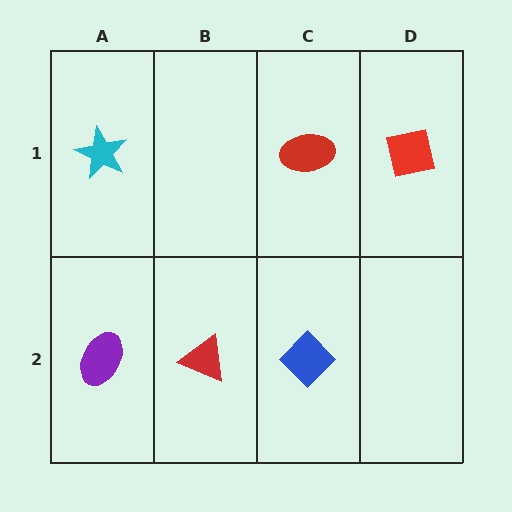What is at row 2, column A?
A purple ellipse.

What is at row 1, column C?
A red ellipse.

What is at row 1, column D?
A red square.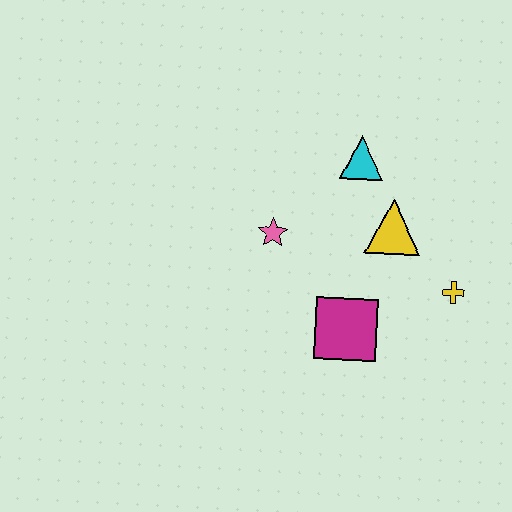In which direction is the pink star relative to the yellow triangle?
The pink star is to the left of the yellow triangle.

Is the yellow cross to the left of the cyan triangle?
No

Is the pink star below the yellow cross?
No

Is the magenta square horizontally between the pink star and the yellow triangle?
Yes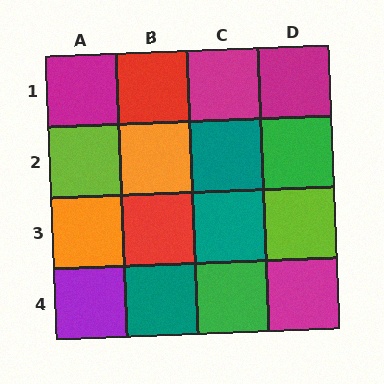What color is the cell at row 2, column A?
Lime.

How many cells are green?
2 cells are green.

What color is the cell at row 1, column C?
Magenta.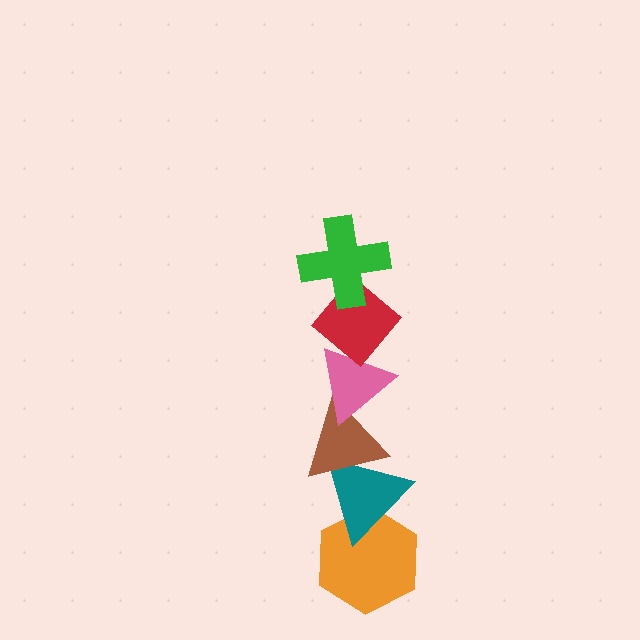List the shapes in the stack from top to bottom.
From top to bottom: the green cross, the red diamond, the pink triangle, the brown triangle, the teal triangle, the orange hexagon.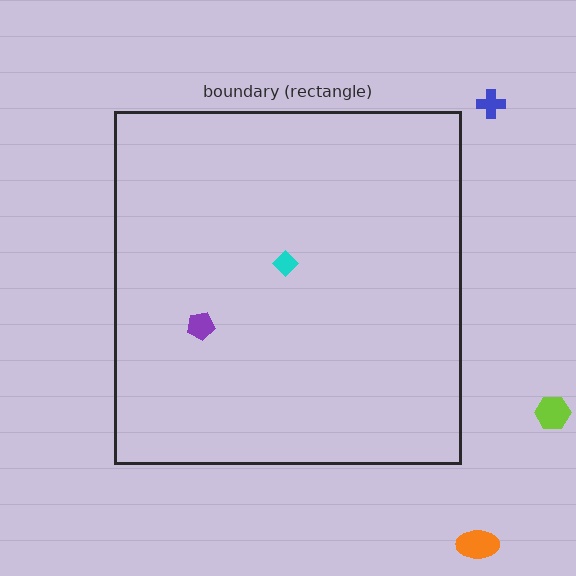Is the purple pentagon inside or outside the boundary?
Inside.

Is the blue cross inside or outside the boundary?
Outside.